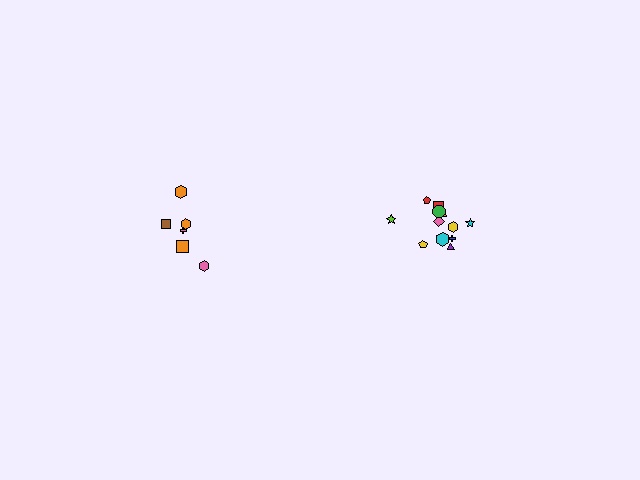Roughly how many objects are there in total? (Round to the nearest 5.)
Roughly 20 objects in total.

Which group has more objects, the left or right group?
The right group.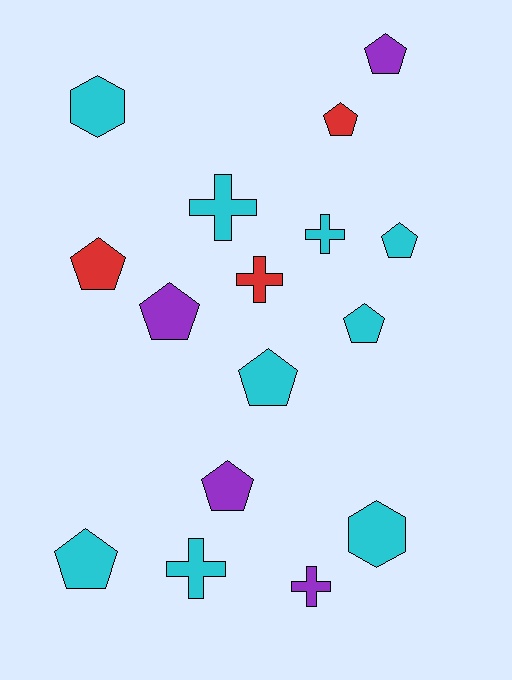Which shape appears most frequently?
Pentagon, with 9 objects.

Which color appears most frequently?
Cyan, with 9 objects.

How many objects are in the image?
There are 16 objects.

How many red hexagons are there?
There are no red hexagons.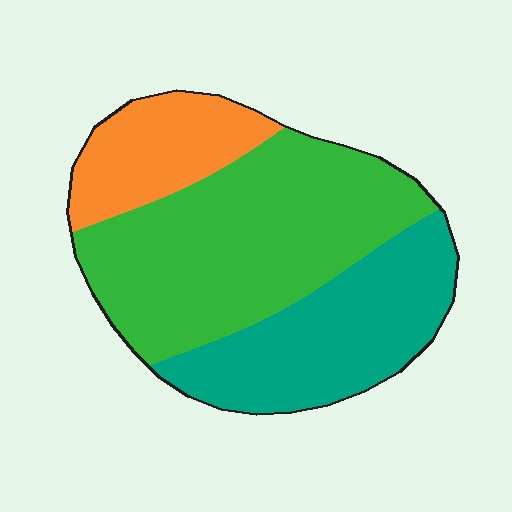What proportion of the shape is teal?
Teal covers 32% of the shape.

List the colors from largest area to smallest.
From largest to smallest: green, teal, orange.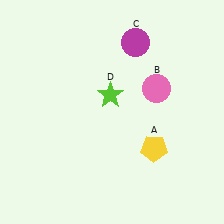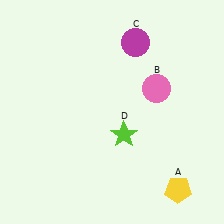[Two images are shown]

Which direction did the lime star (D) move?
The lime star (D) moved down.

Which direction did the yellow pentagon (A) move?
The yellow pentagon (A) moved down.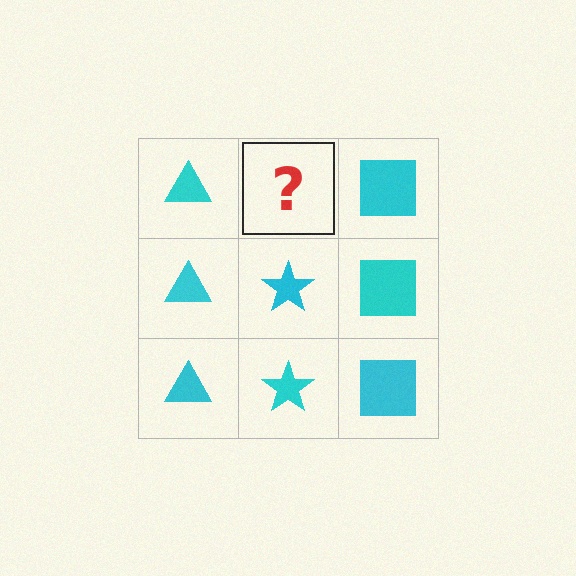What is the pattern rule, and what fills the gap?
The rule is that each column has a consistent shape. The gap should be filled with a cyan star.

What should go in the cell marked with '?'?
The missing cell should contain a cyan star.